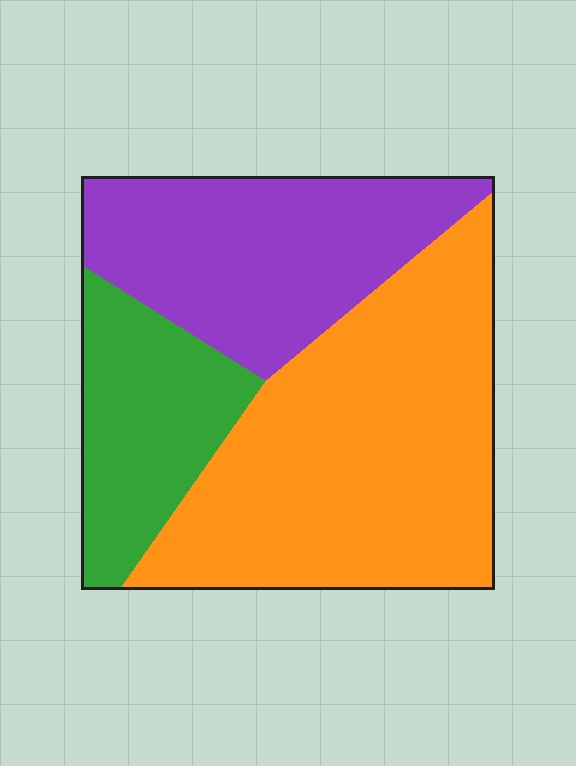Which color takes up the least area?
Green, at roughly 20%.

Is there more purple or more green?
Purple.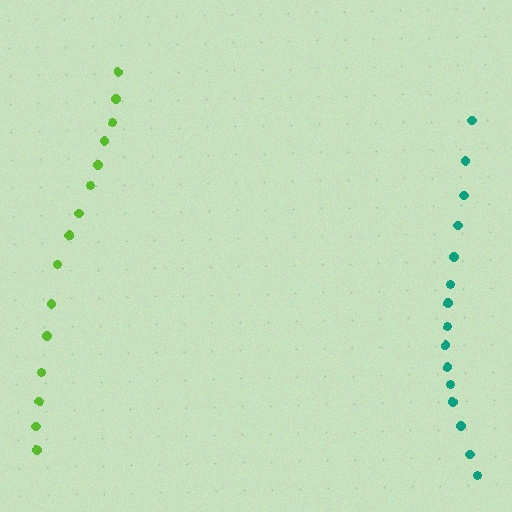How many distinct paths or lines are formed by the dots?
There are 2 distinct paths.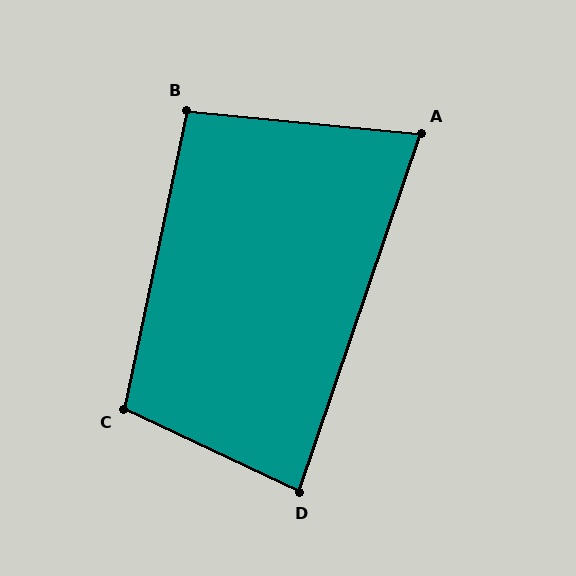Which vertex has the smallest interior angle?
A, at approximately 77 degrees.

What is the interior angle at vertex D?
Approximately 84 degrees (acute).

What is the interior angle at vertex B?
Approximately 96 degrees (obtuse).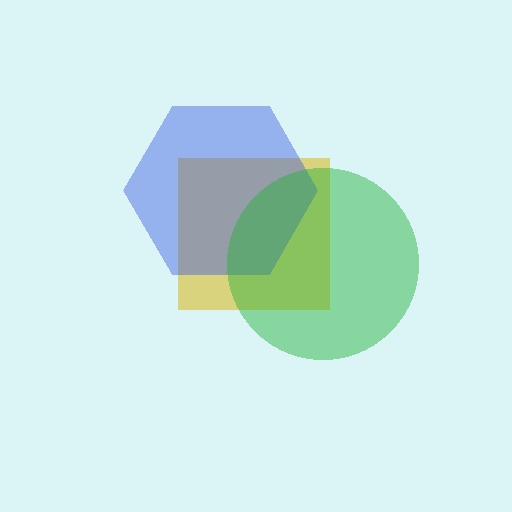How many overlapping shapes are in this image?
There are 3 overlapping shapes in the image.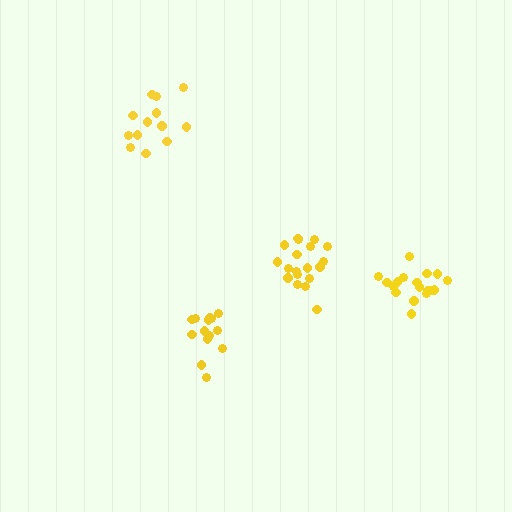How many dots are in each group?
Group 1: 19 dots, Group 2: 14 dots, Group 3: 13 dots, Group 4: 19 dots (65 total).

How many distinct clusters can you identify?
There are 4 distinct clusters.